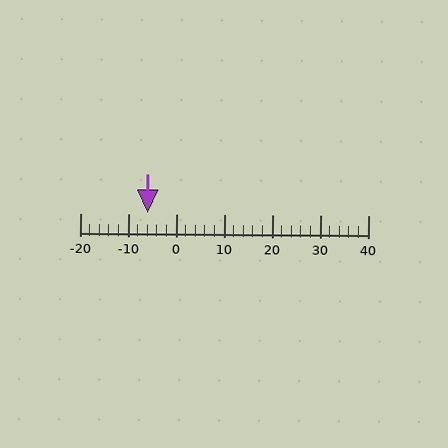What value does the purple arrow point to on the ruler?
The purple arrow points to approximately -6.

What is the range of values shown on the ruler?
The ruler shows values from -20 to 40.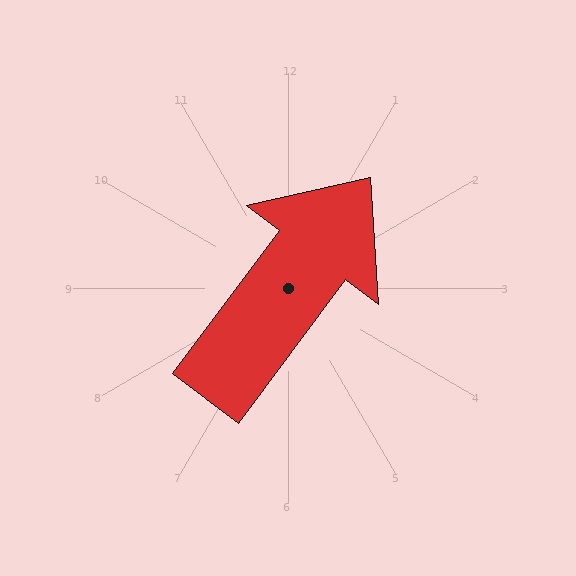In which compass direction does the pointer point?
Northeast.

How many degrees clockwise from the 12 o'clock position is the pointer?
Approximately 37 degrees.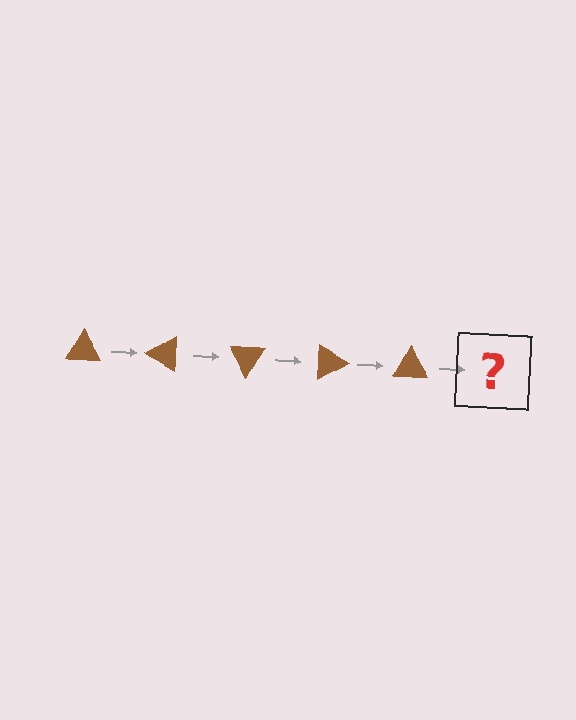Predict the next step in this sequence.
The next step is a brown triangle rotated 150 degrees.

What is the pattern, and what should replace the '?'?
The pattern is that the triangle rotates 30 degrees each step. The '?' should be a brown triangle rotated 150 degrees.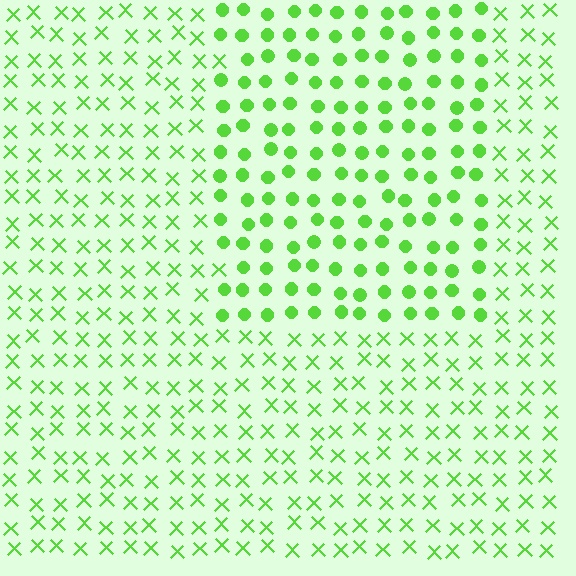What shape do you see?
I see a rectangle.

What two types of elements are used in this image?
The image uses circles inside the rectangle region and X marks outside it.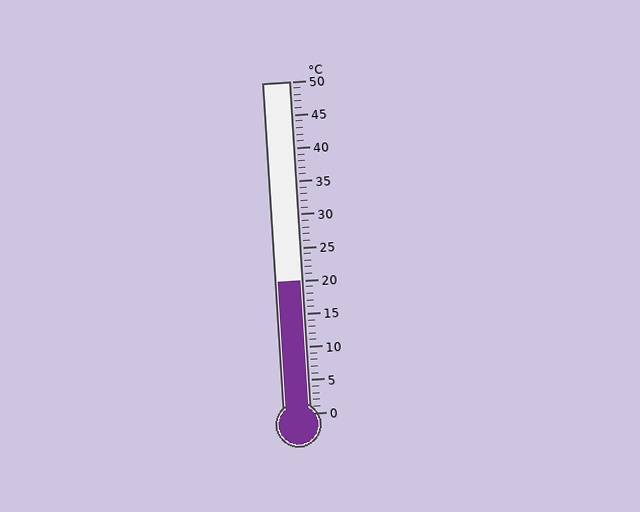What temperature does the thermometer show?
The thermometer shows approximately 20°C.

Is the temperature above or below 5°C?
The temperature is above 5°C.